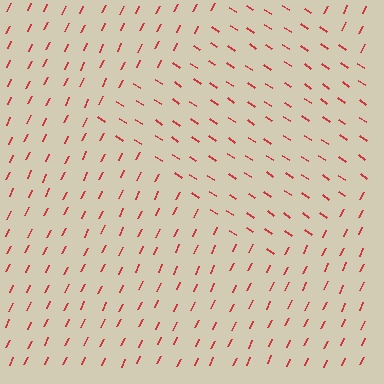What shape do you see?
I see a diamond.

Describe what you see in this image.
The image is filled with small red line segments. A diamond region in the image has lines oriented differently from the surrounding lines, creating a visible texture boundary.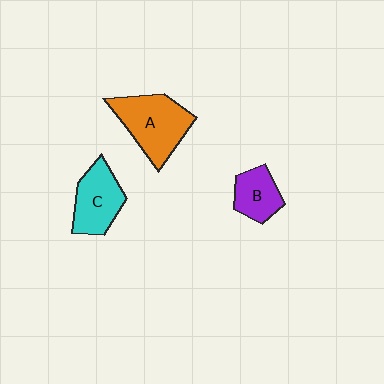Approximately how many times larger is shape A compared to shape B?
Approximately 1.8 times.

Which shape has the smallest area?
Shape B (purple).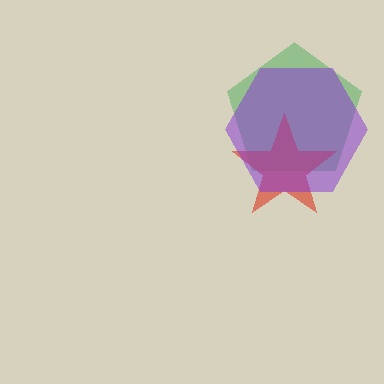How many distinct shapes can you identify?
There are 3 distinct shapes: a green pentagon, a red star, a purple hexagon.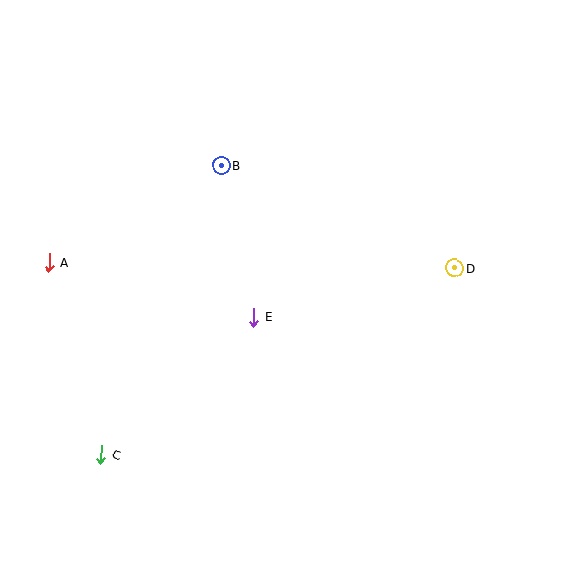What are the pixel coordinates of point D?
Point D is at (454, 268).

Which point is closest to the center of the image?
Point E at (254, 317) is closest to the center.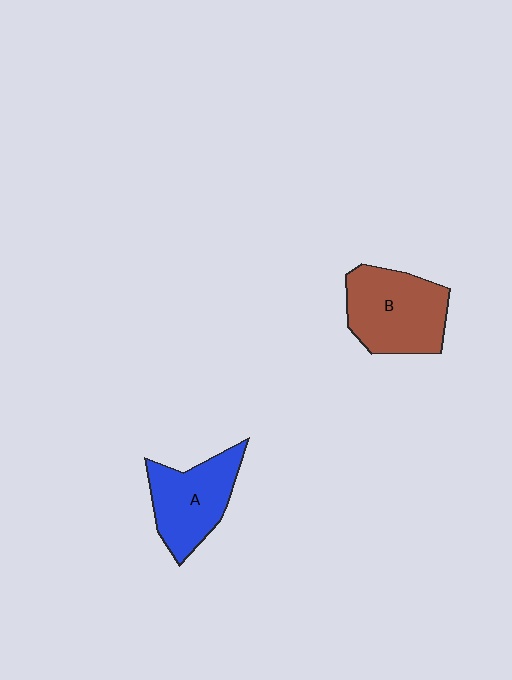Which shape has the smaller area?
Shape A (blue).